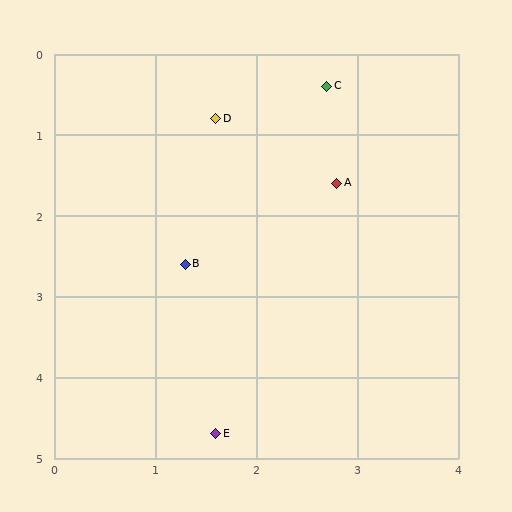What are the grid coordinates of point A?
Point A is at approximately (2.8, 1.6).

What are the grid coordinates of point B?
Point B is at approximately (1.3, 2.6).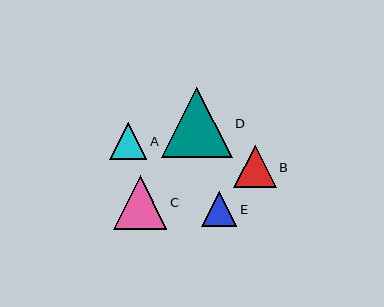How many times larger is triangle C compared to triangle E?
Triangle C is approximately 1.5 times the size of triangle E.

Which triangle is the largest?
Triangle D is the largest with a size of approximately 70 pixels.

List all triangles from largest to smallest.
From largest to smallest: D, C, B, A, E.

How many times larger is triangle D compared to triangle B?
Triangle D is approximately 1.7 times the size of triangle B.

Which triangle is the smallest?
Triangle E is the smallest with a size of approximately 35 pixels.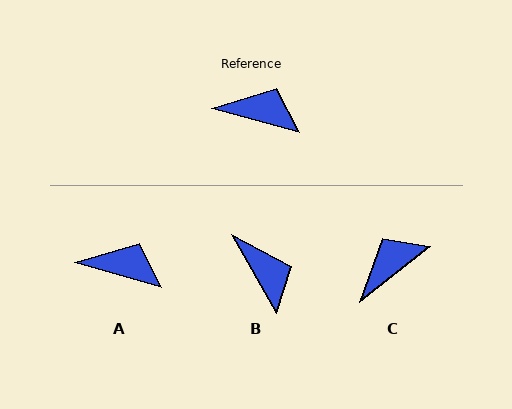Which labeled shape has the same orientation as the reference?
A.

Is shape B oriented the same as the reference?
No, it is off by about 45 degrees.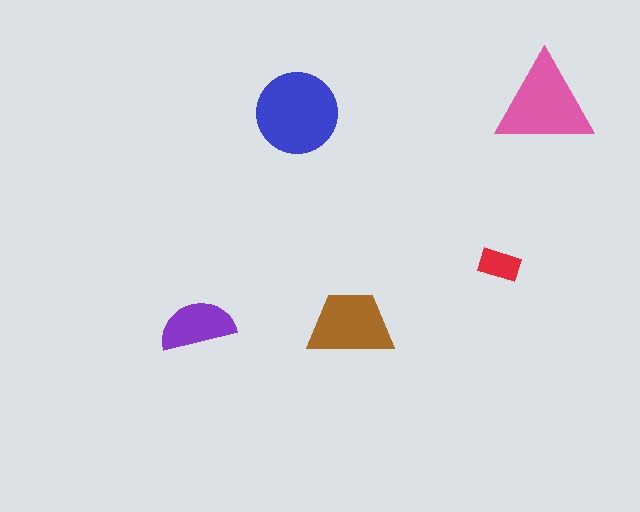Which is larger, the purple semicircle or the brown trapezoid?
The brown trapezoid.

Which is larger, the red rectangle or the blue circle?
The blue circle.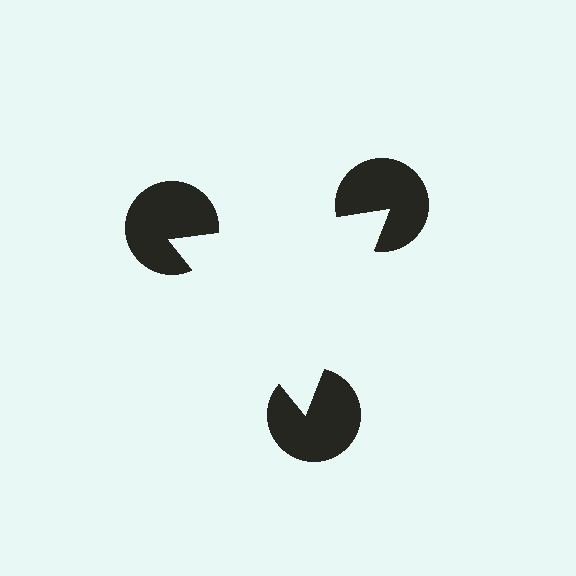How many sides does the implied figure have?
3 sides.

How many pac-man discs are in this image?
There are 3 — one at each vertex of the illusory triangle.